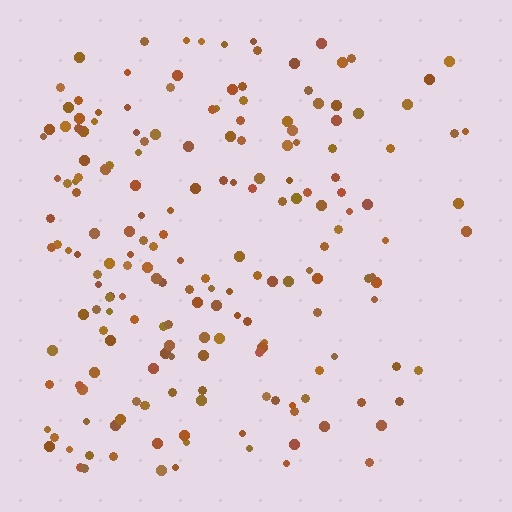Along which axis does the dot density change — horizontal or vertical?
Horizontal.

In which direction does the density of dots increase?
From right to left, with the left side densest.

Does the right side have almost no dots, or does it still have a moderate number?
Still a moderate number, just noticeably fewer than the left.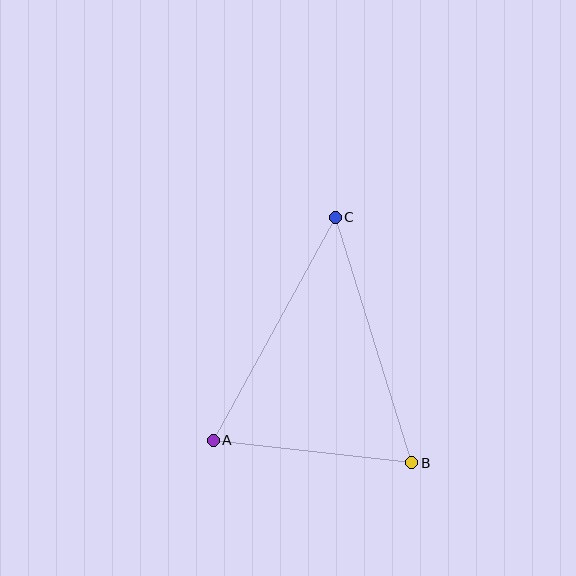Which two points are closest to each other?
Points A and B are closest to each other.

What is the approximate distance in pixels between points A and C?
The distance between A and C is approximately 254 pixels.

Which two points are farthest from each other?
Points B and C are farthest from each other.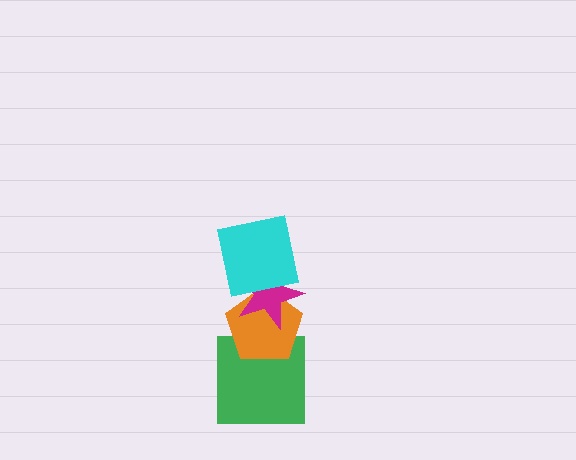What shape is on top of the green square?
The orange pentagon is on top of the green square.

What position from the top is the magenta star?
The magenta star is 2nd from the top.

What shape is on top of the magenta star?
The cyan square is on top of the magenta star.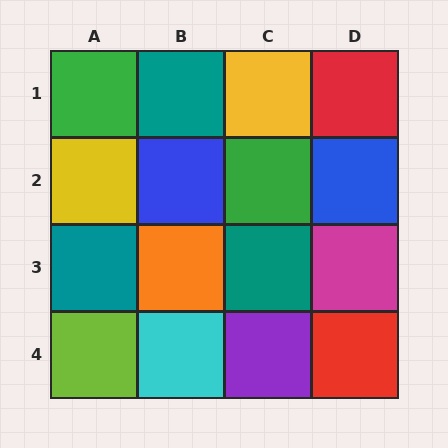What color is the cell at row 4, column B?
Cyan.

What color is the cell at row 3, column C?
Teal.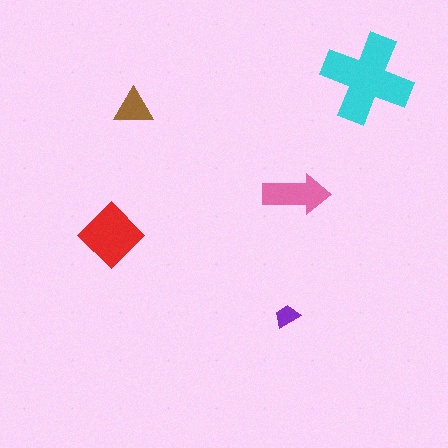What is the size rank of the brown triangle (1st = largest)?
4th.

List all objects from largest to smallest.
The cyan cross, the red diamond, the pink arrow, the brown triangle, the purple trapezoid.